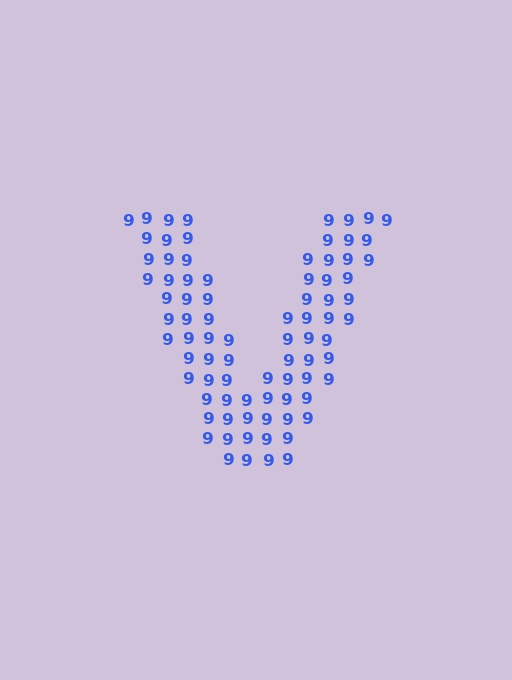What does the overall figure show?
The overall figure shows the letter V.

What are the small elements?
The small elements are digit 9's.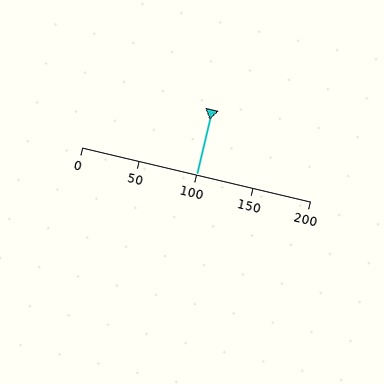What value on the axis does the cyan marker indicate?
The marker indicates approximately 100.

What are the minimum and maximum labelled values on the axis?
The axis runs from 0 to 200.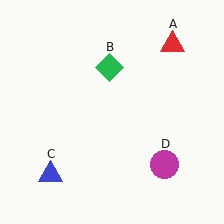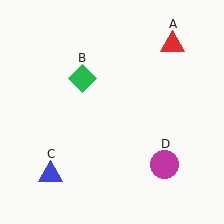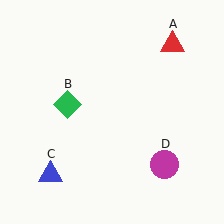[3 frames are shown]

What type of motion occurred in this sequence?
The green diamond (object B) rotated counterclockwise around the center of the scene.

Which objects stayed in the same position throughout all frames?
Red triangle (object A) and blue triangle (object C) and magenta circle (object D) remained stationary.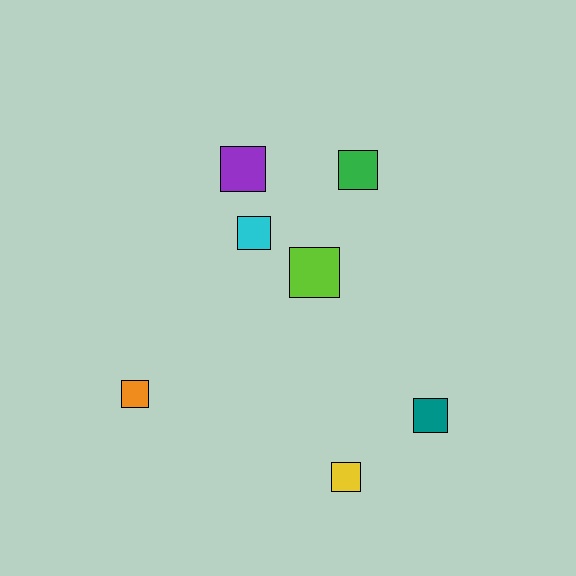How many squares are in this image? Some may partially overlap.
There are 7 squares.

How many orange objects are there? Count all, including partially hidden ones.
There is 1 orange object.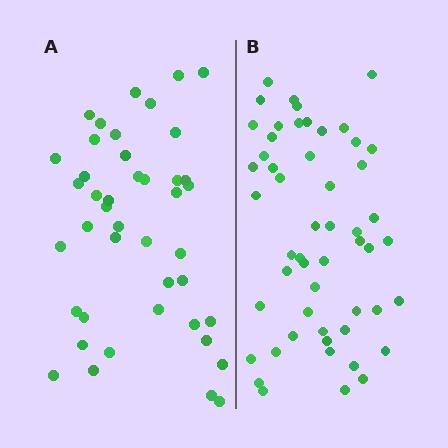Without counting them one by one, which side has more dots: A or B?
Region B (the right region) has more dots.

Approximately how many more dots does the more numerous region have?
Region B has roughly 10 or so more dots than region A.